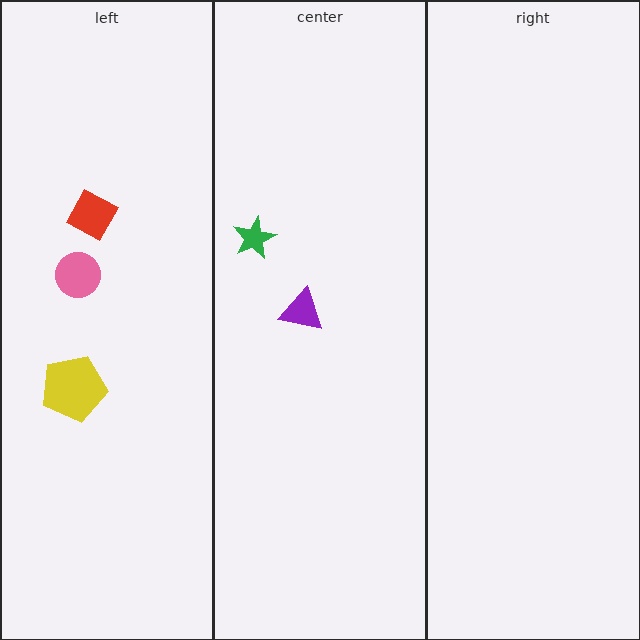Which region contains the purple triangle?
The center region.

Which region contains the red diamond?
The left region.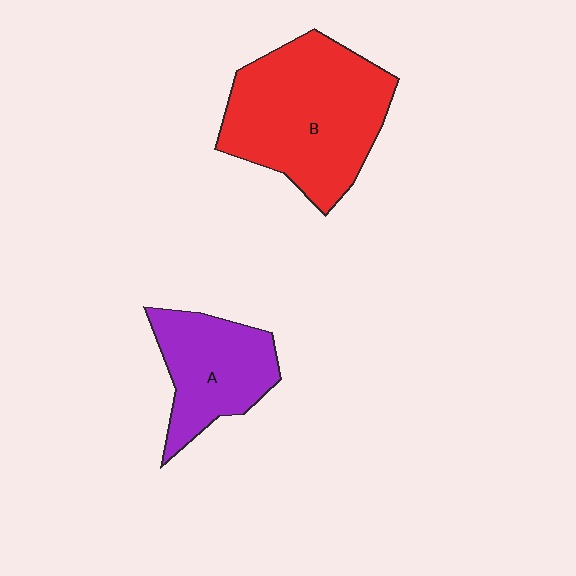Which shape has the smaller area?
Shape A (purple).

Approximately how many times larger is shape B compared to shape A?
Approximately 1.7 times.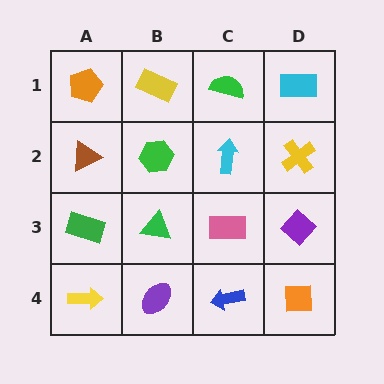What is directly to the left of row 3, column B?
A green rectangle.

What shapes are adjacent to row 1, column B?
A green hexagon (row 2, column B), an orange pentagon (row 1, column A), a green semicircle (row 1, column C).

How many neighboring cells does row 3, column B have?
4.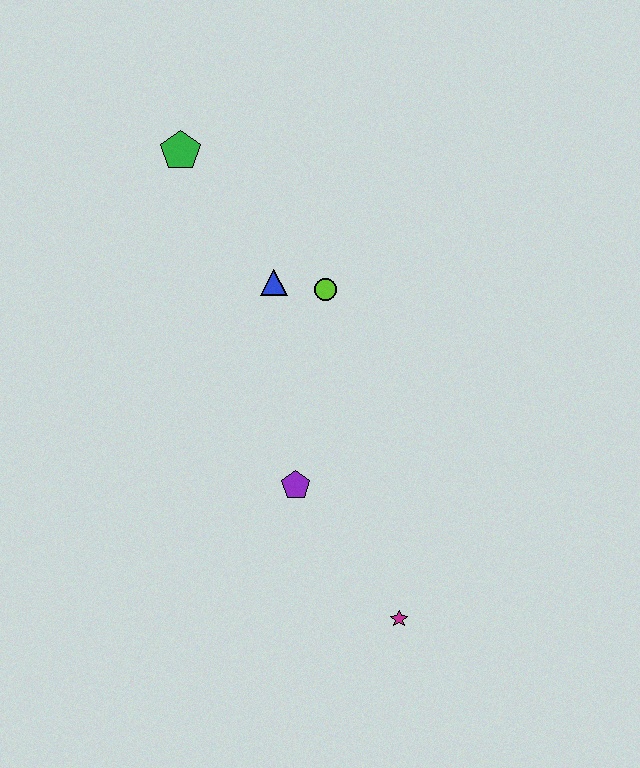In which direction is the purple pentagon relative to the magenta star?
The purple pentagon is above the magenta star.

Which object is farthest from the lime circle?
The magenta star is farthest from the lime circle.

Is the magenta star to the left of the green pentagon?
No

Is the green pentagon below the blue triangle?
No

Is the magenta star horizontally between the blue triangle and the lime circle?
No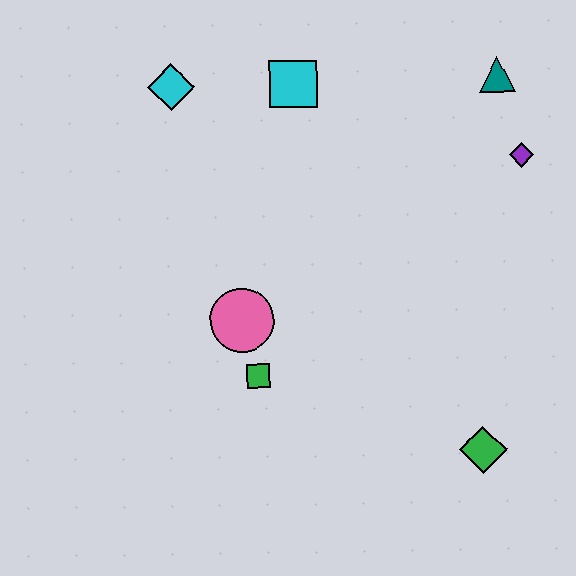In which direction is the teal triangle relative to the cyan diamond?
The teal triangle is to the right of the cyan diamond.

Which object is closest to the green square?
The pink circle is closest to the green square.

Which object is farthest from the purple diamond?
The cyan diamond is farthest from the purple diamond.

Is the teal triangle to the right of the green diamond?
Yes